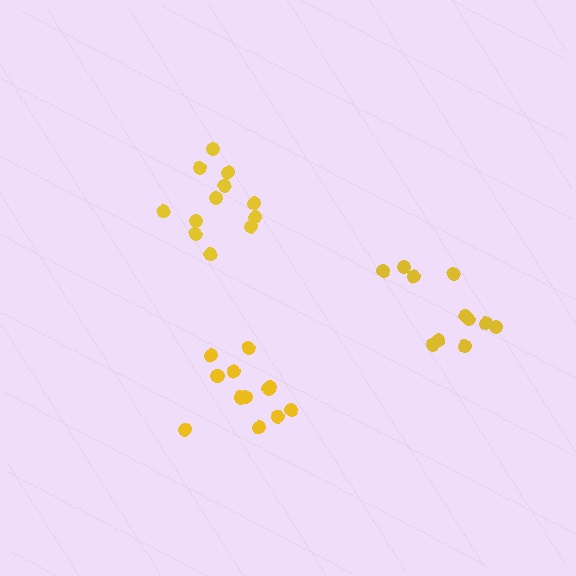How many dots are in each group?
Group 1: 11 dots, Group 2: 12 dots, Group 3: 13 dots (36 total).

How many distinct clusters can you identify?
There are 3 distinct clusters.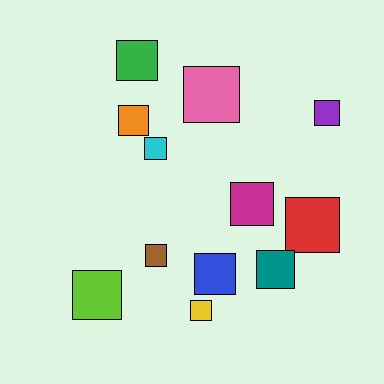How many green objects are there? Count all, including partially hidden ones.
There is 1 green object.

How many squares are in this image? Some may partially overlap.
There are 12 squares.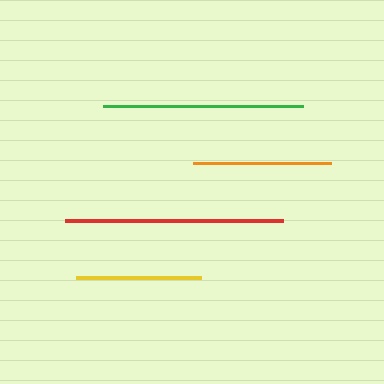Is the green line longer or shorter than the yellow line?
The green line is longer than the yellow line.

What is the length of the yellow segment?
The yellow segment is approximately 125 pixels long.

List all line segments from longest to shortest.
From longest to shortest: red, green, orange, yellow.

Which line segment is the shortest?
The yellow line is the shortest at approximately 125 pixels.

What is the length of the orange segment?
The orange segment is approximately 138 pixels long.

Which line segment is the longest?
The red line is the longest at approximately 219 pixels.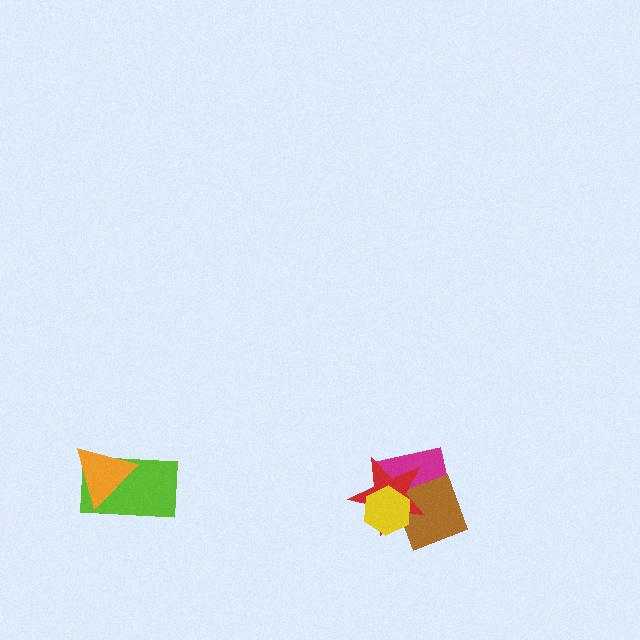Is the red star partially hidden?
Yes, it is partially covered by another shape.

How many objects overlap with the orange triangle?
1 object overlaps with the orange triangle.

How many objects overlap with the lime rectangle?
1 object overlaps with the lime rectangle.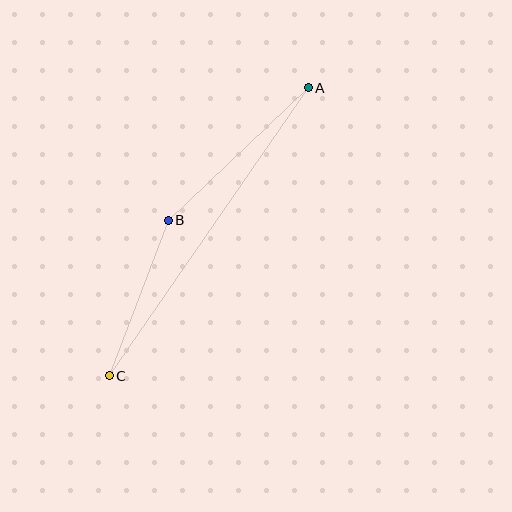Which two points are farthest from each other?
Points A and C are farthest from each other.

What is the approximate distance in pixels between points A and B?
The distance between A and B is approximately 193 pixels.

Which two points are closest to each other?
Points B and C are closest to each other.